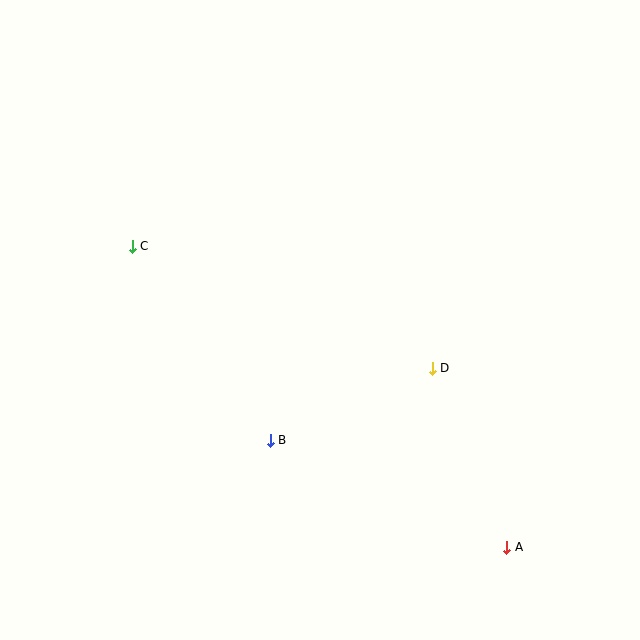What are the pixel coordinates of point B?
Point B is at (270, 440).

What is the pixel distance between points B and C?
The distance between B and C is 238 pixels.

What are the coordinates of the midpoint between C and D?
The midpoint between C and D is at (282, 307).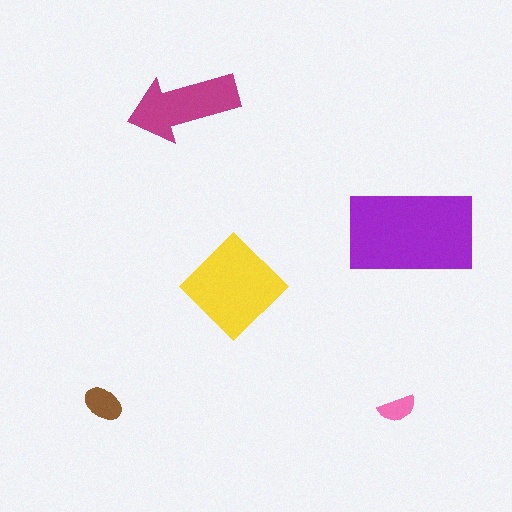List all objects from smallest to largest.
The pink semicircle, the brown ellipse, the magenta arrow, the yellow diamond, the purple rectangle.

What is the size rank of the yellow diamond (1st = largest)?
2nd.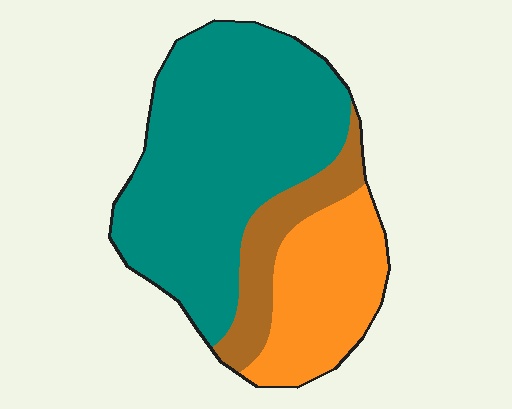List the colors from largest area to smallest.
From largest to smallest: teal, orange, brown.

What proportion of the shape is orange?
Orange takes up about one quarter (1/4) of the shape.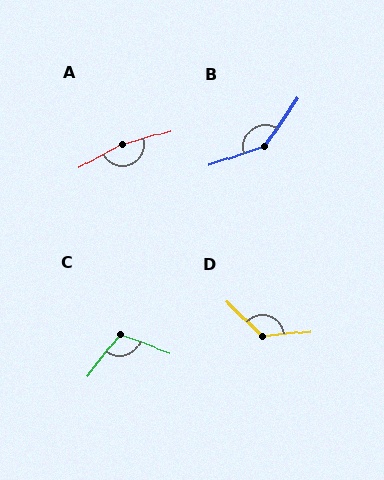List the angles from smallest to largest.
C (108°), D (129°), B (143°), A (167°).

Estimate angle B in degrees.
Approximately 143 degrees.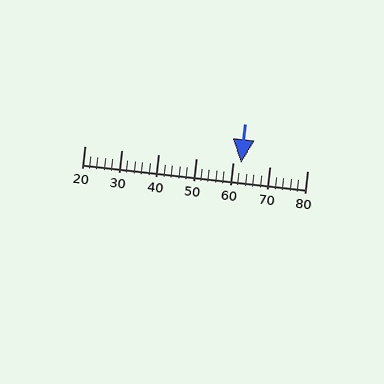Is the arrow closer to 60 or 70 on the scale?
The arrow is closer to 60.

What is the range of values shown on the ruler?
The ruler shows values from 20 to 80.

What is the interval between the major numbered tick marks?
The major tick marks are spaced 10 units apart.